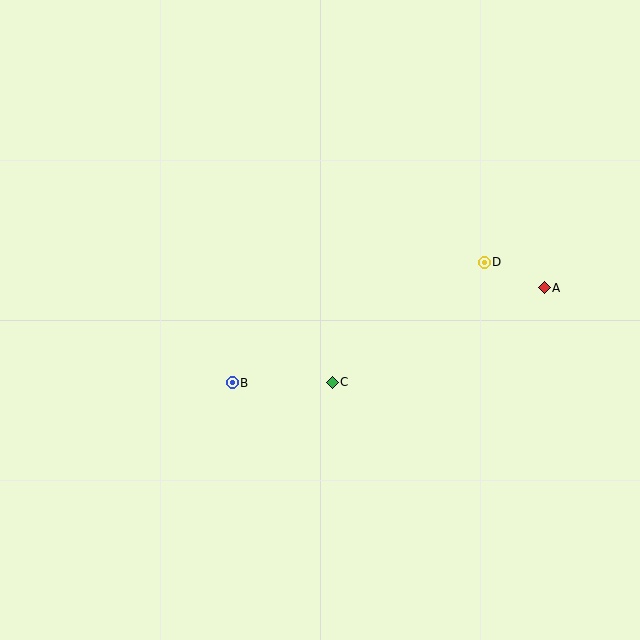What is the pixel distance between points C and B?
The distance between C and B is 100 pixels.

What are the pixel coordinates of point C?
Point C is at (332, 382).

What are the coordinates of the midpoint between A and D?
The midpoint between A and D is at (514, 275).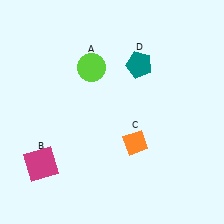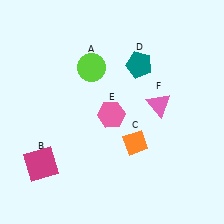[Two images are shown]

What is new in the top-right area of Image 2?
A pink triangle (F) was added in the top-right area of Image 2.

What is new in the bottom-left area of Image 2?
A pink hexagon (E) was added in the bottom-left area of Image 2.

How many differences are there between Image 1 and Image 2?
There are 2 differences between the two images.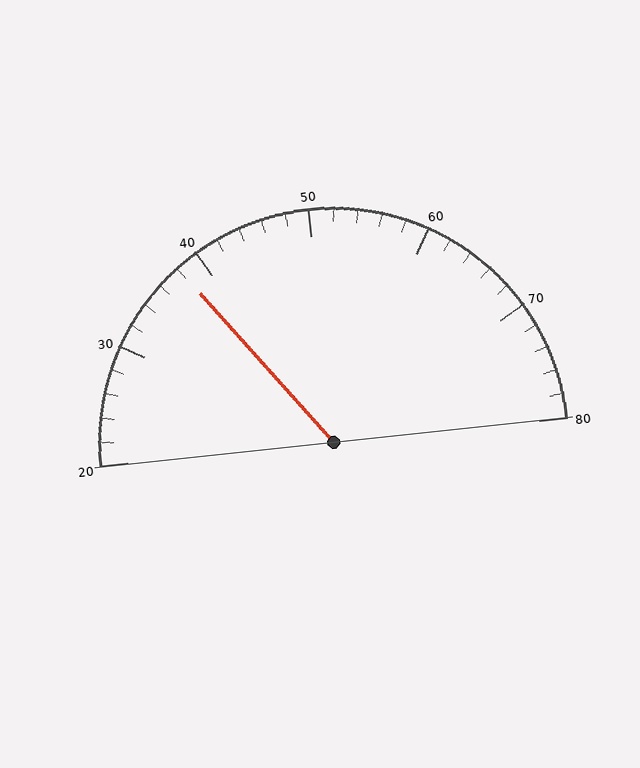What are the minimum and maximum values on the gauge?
The gauge ranges from 20 to 80.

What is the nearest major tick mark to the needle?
The nearest major tick mark is 40.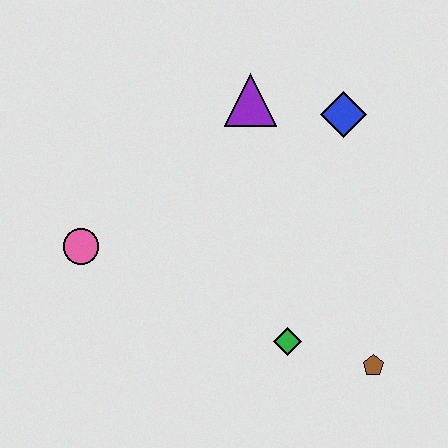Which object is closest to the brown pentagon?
The green diamond is closest to the brown pentagon.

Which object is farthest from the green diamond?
The purple triangle is farthest from the green diamond.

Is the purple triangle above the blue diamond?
Yes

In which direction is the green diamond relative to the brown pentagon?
The green diamond is to the left of the brown pentagon.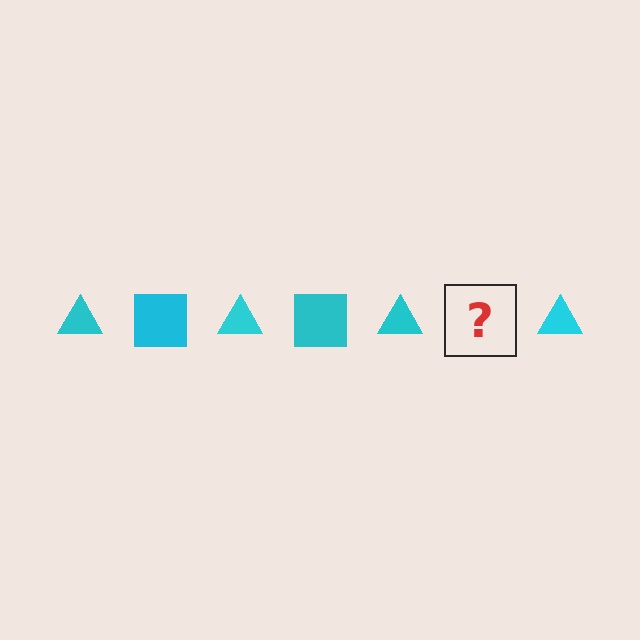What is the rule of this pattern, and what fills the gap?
The rule is that the pattern cycles through triangle, square shapes in cyan. The gap should be filled with a cyan square.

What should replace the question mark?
The question mark should be replaced with a cyan square.